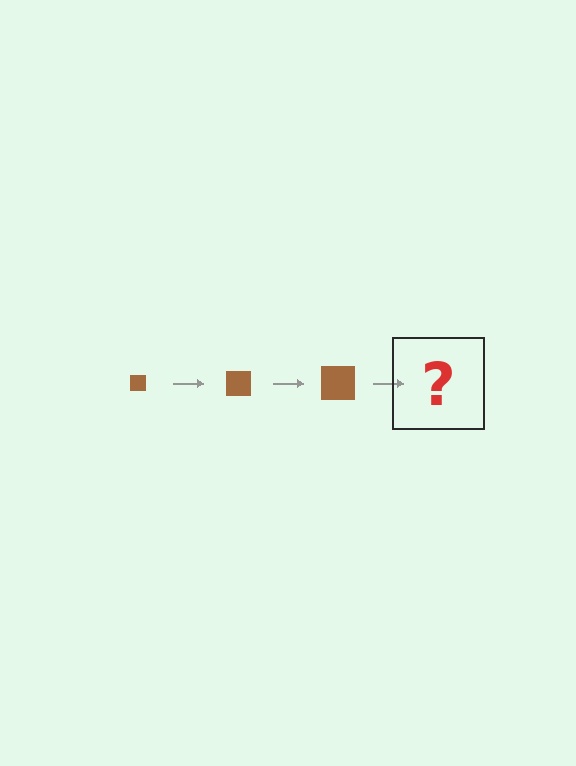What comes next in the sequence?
The next element should be a brown square, larger than the previous one.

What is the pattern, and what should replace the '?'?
The pattern is that the square gets progressively larger each step. The '?' should be a brown square, larger than the previous one.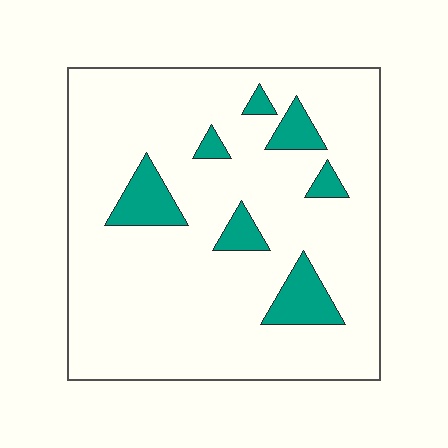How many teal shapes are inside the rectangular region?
7.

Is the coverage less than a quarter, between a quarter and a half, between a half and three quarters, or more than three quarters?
Less than a quarter.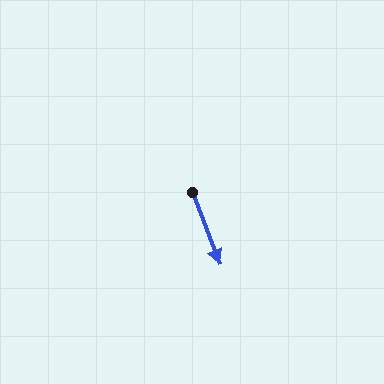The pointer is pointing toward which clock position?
Roughly 5 o'clock.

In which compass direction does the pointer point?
South.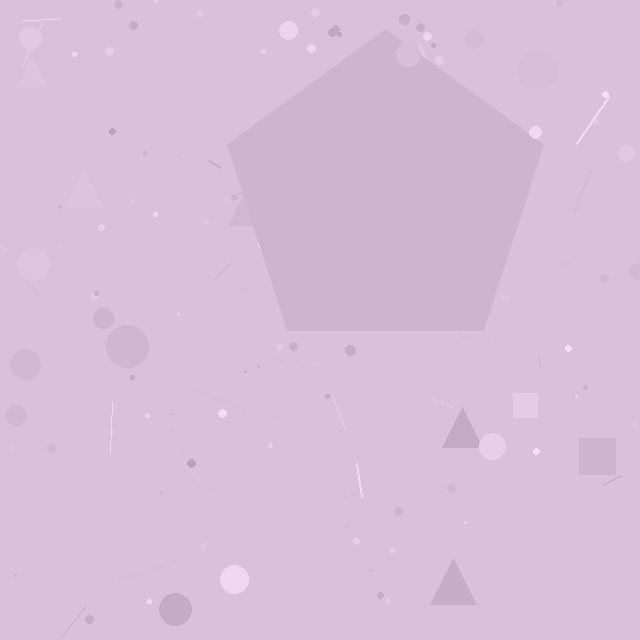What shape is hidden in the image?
A pentagon is hidden in the image.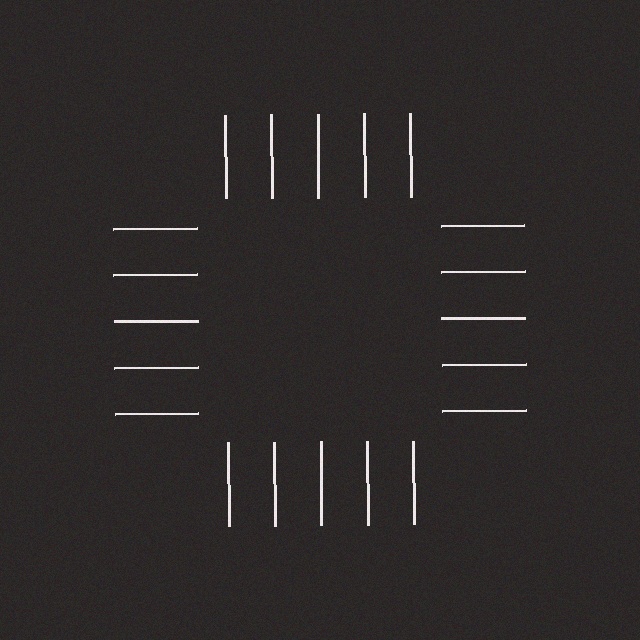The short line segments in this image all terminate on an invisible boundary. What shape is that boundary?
An illusory square — the line segments terminate on its edges but no continuous stroke is drawn.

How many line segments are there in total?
20 — 5 along each of the 4 edges.